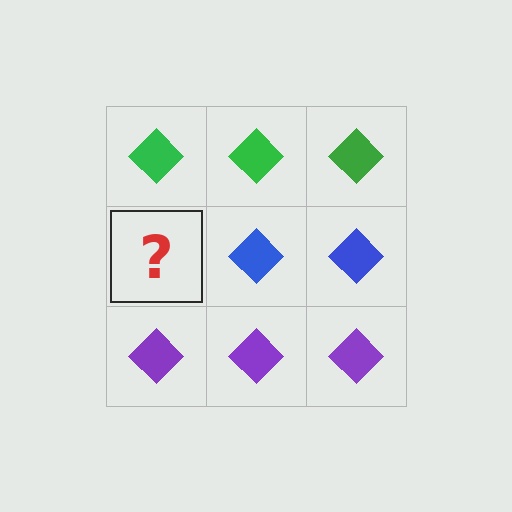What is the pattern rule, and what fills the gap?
The rule is that each row has a consistent color. The gap should be filled with a blue diamond.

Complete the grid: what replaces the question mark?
The question mark should be replaced with a blue diamond.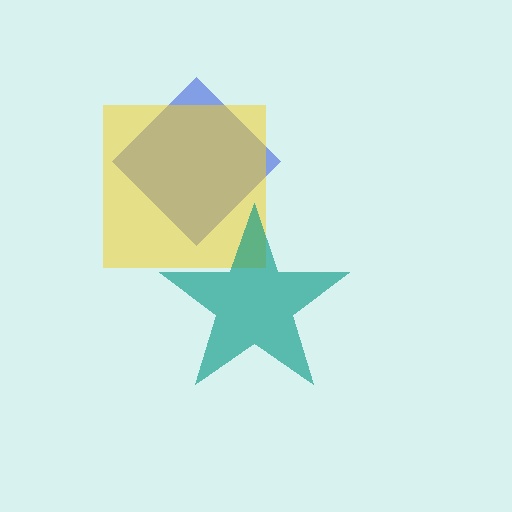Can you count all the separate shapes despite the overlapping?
Yes, there are 3 separate shapes.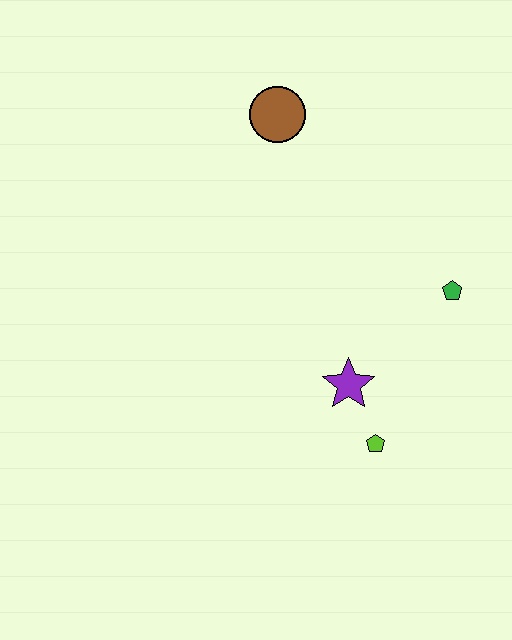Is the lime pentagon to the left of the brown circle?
No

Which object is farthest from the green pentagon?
The brown circle is farthest from the green pentagon.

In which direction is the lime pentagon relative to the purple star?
The lime pentagon is below the purple star.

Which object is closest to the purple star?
The lime pentagon is closest to the purple star.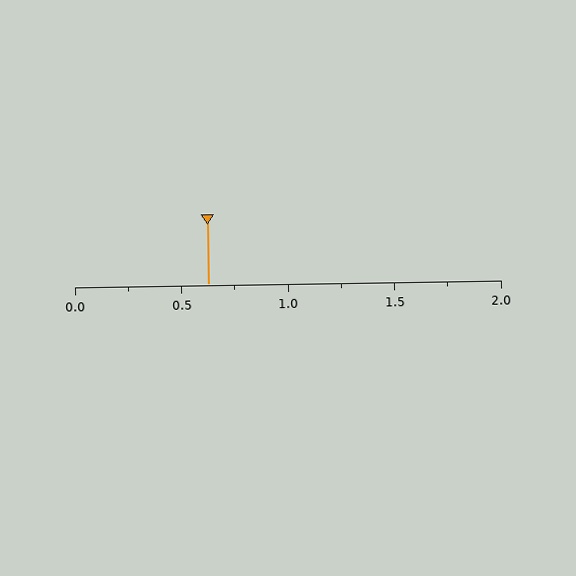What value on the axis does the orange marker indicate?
The marker indicates approximately 0.62.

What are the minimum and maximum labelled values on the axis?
The axis runs from 0.0 to 2.0.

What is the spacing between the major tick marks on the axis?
The major ticks are spaced 0.5 apart.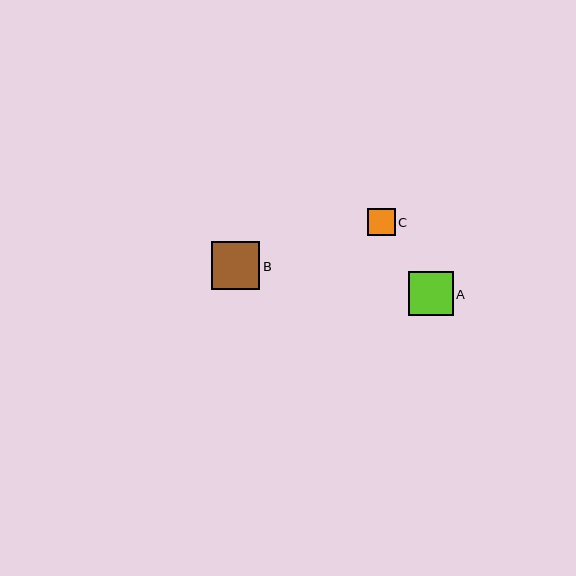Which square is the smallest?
Square C is the smallest with a size of approximately 28 pixels.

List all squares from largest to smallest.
From largest to smallest: B, A, C.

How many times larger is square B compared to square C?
Square B is approximately 1.7 times the size of square C.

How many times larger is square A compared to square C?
Square A is approximately 1.6 times the size of square C.